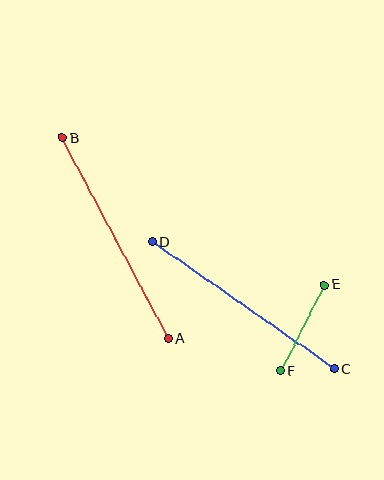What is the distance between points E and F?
The distance is approximately 97 pixels.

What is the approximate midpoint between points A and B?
The midpoint is at approximately (115, 238) pixels.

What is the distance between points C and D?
The distance is approximately 223 pixels.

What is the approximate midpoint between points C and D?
The midpoint is at approximately (243, 306) pixels.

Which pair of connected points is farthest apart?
Points A and B are farthest apart.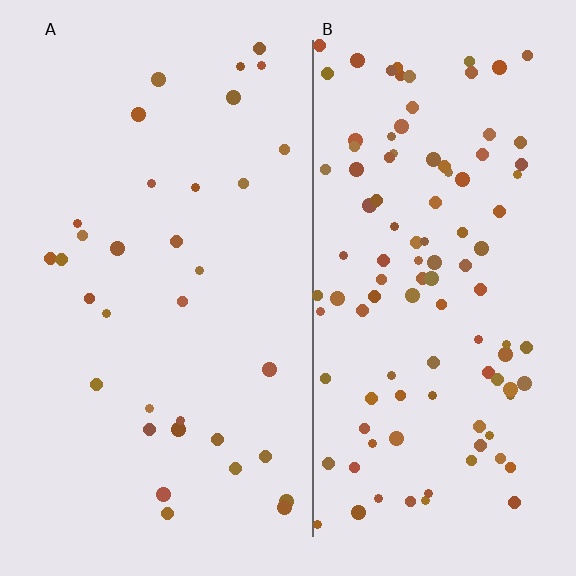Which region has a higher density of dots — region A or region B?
B (the right).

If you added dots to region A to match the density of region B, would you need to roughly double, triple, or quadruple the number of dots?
Approximately triple.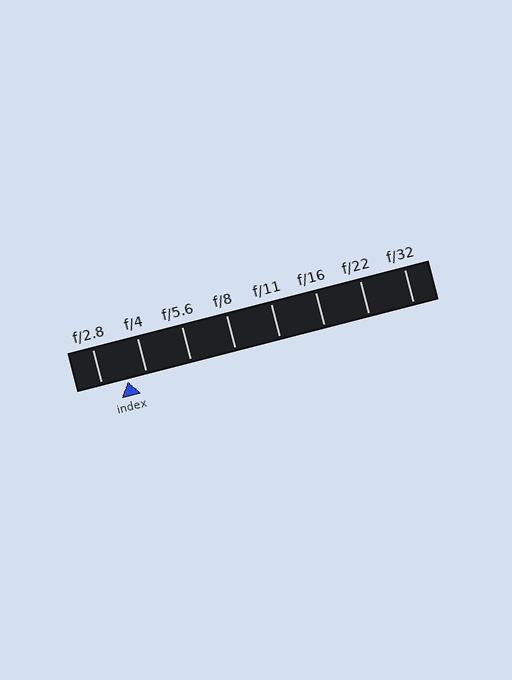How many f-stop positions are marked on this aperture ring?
There are 8 f-stop positions marked.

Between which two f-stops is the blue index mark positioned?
The index mark is between f/2.8 and f/4.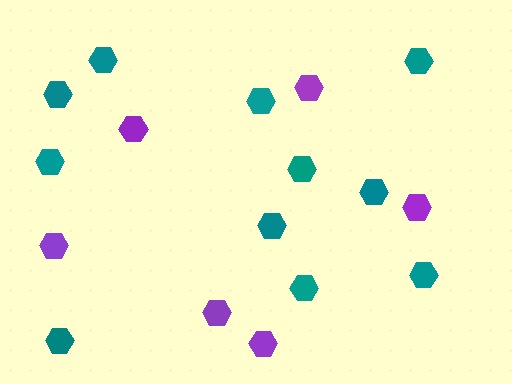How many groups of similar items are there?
There are 2 groups: one group of purple hexagons (6) and one group of teal hexagons (11).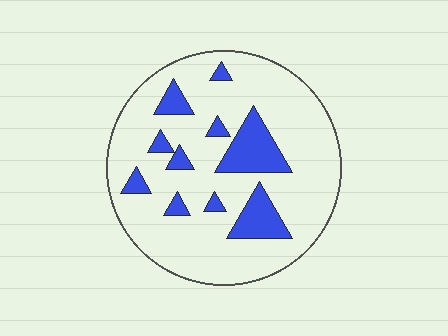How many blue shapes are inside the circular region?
10.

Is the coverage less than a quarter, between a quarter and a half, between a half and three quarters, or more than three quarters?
Less than a quarter.